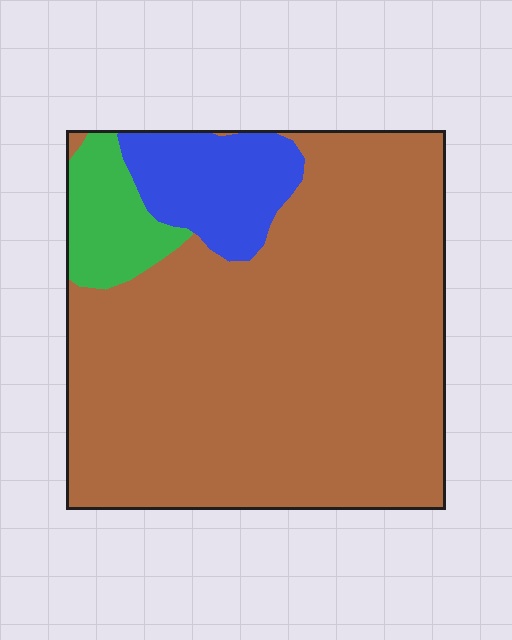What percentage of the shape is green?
Green covers about 10% of the shape.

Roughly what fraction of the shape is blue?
Blue covers 12% of the shape.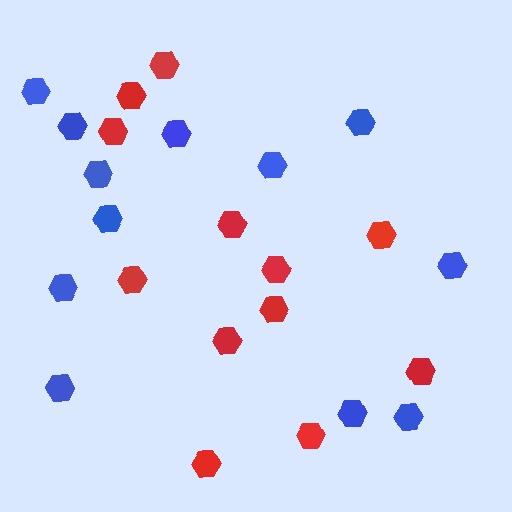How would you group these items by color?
There are 2 groups: one group of red hexagons (12) and one group of blue hexagons (12).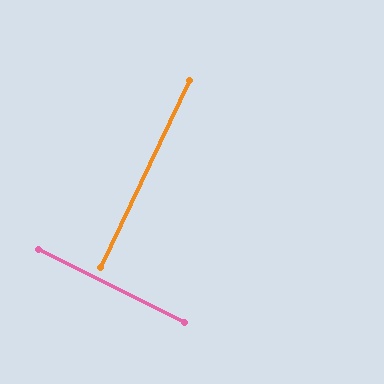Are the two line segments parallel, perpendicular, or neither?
Perpendicular — they meet at approximately 89°.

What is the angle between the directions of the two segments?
Approximately 89 degrees.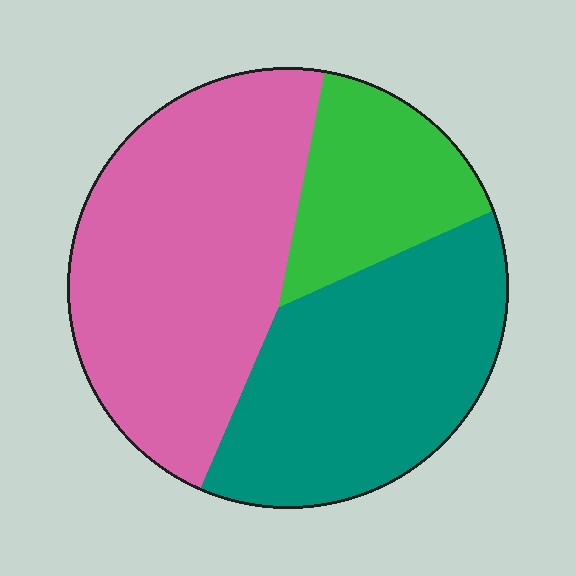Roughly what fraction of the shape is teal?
Teal covers roughly 35% of the shape.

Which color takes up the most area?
Pink, at roughly 45%.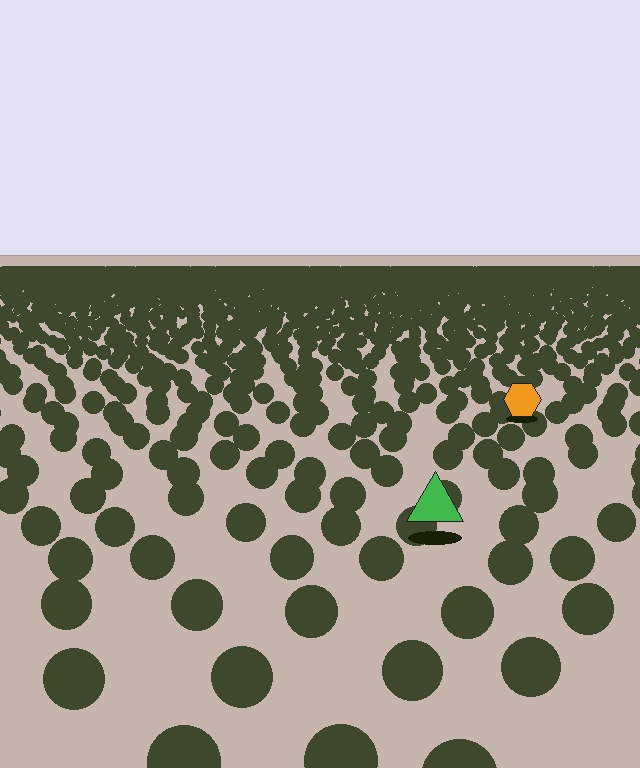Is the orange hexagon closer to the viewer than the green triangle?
No. The green triangle is closer — you can tell from the texture gradient: the ground texture is coarser near it.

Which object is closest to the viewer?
The green triangle is closest. The texture marks near it are larger and more spread out.